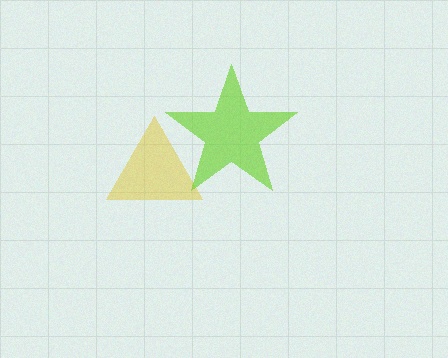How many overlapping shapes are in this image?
There are 2 overlapping shapes in the image.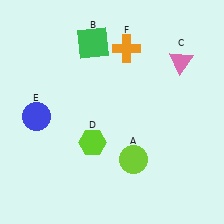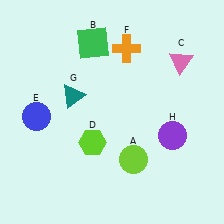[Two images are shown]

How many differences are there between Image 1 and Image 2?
There are 2 differences between the two images.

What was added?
A teal triangle (G), a purple circle (H) were added in Image 2.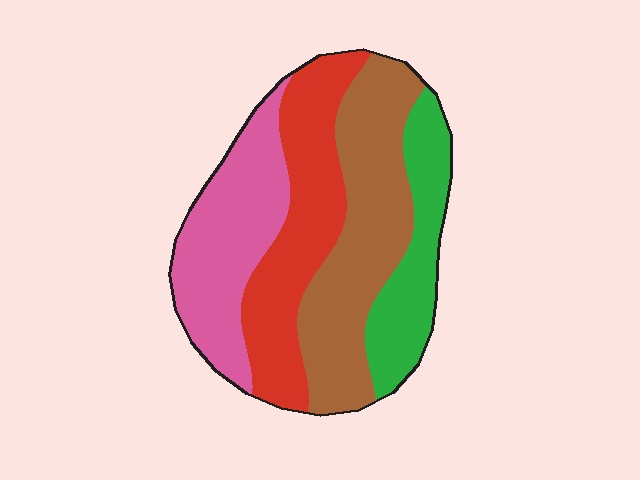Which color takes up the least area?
Green, at roughly 15%.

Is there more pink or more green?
Pink.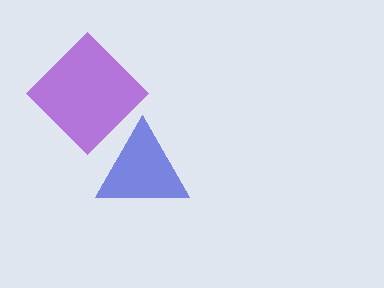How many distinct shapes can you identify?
There are 2 distinct shapes: a blue triangle, a purple diamond.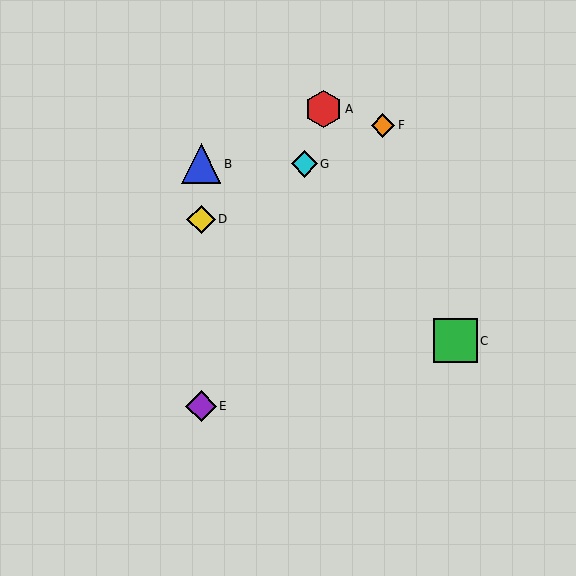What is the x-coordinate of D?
Object D is at x≈201.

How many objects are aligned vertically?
3 objects (B, D, E) are aligned vertically.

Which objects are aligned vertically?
Objects B, D, E are aligned vertically.